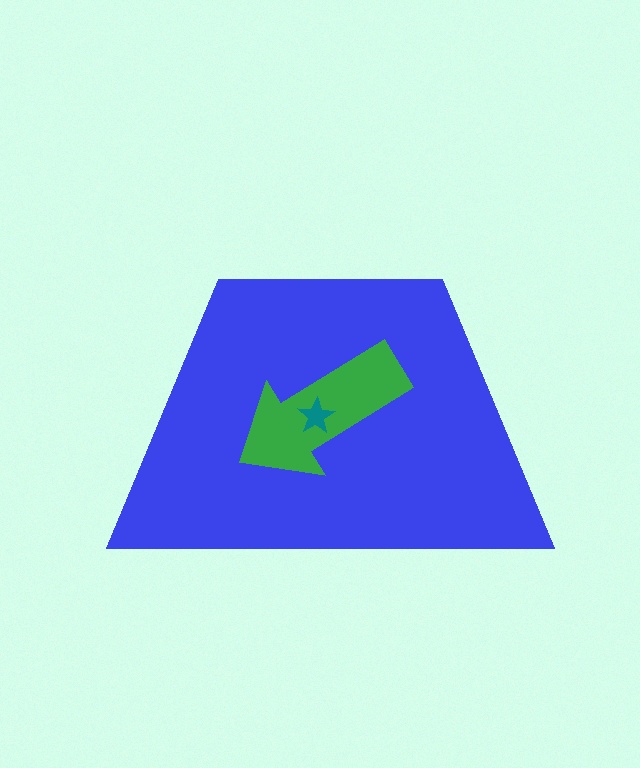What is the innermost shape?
The teal star.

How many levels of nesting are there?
3.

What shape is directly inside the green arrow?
The teal star.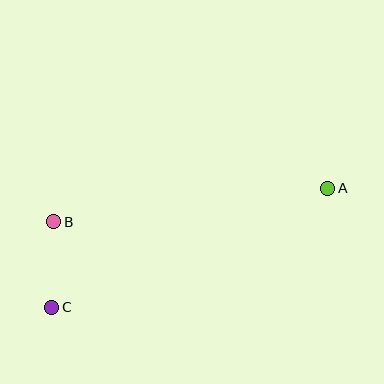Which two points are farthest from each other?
Points A and C are farthest from each other.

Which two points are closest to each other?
Points B and C are closest to each other.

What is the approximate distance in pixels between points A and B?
The distance between A and B is approximately 276 pixels.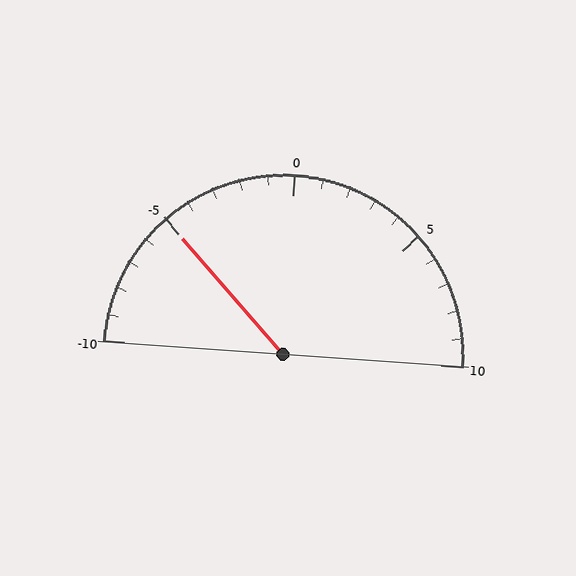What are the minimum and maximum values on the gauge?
The gauge ranges from -10 to 10.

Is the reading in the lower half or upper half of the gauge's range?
The reading is in the lower half of the range (-10 to 10).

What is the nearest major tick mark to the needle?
The nearest major tick mark is -5.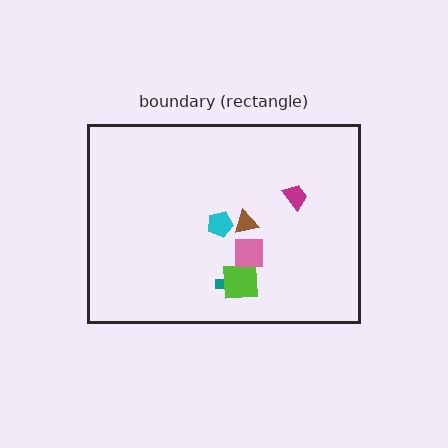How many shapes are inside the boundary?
6 inside, 0 outside.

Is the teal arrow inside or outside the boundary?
Inside.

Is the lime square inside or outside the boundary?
Inside.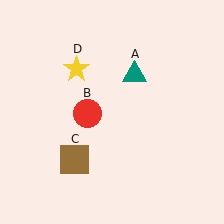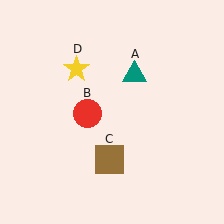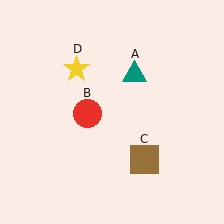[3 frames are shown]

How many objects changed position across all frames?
1 object changed position: brown square (object C).